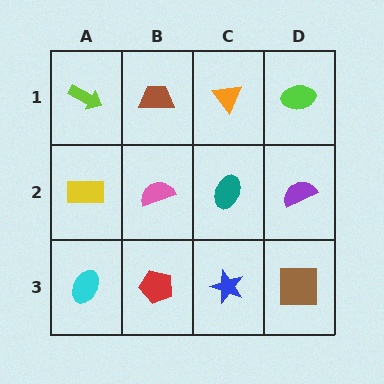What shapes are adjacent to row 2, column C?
An orange triangle (row 1, column C), a blue star (row 3, column C), a pink semicircle (row 2, column B), a purple semicircle (row 2, column D).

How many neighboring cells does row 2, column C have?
4.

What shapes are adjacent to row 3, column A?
A yellow rectangle (row 2, column A), a red pentagon (row 3, column B).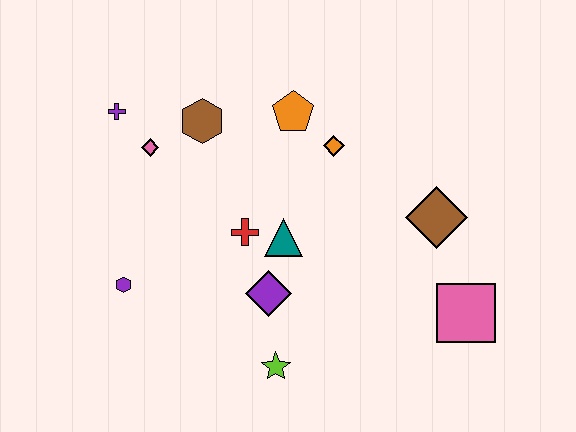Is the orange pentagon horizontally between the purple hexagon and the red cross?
No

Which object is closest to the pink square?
The brown diamond is closest to the pink square.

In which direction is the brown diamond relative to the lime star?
The brown diamond is to the right of the lime star.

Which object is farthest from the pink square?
The purple cross is farthest from the pink square.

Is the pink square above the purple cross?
No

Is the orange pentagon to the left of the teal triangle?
No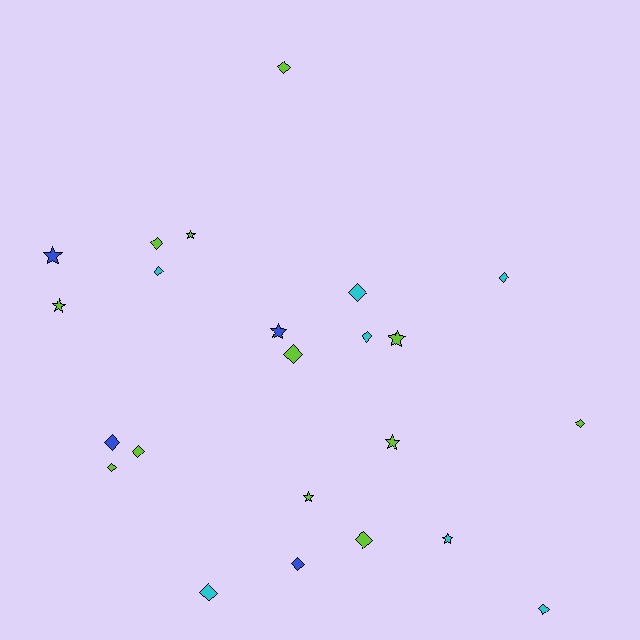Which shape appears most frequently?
Diamond, with 15 objects.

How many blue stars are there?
There are 2 blue stars.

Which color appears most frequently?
Lime, with 12 objects.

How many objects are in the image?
There are 23 objects.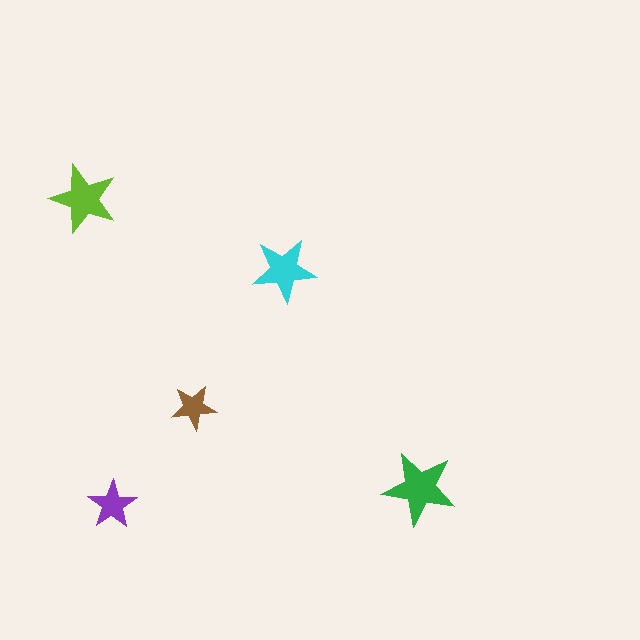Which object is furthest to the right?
The green star is rightmost.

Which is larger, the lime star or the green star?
The green one.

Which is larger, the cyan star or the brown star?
The cyan one.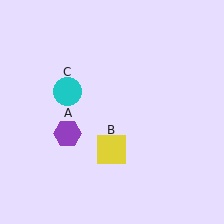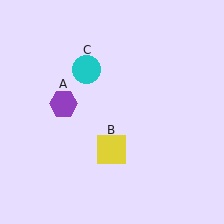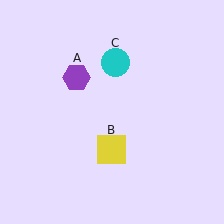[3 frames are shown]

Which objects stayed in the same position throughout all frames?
Yellow square (object B) remained stationary.